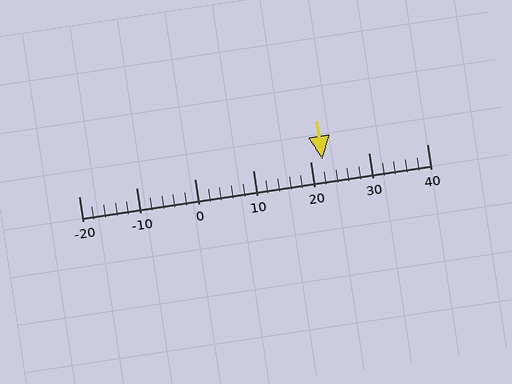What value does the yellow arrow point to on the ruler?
The yellow arrow points to approximately 22.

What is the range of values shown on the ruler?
The ruler shows values from -20 to 40.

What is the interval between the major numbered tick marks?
The major tick marks are spaced 10 units apart.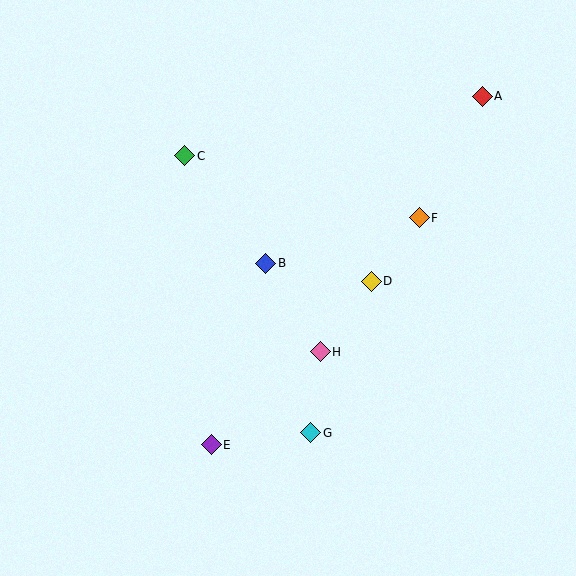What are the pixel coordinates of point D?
Point D is at (371, 281).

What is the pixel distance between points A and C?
The distance between A and C is 304 pixels.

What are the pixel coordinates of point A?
Point A is at (482, 96).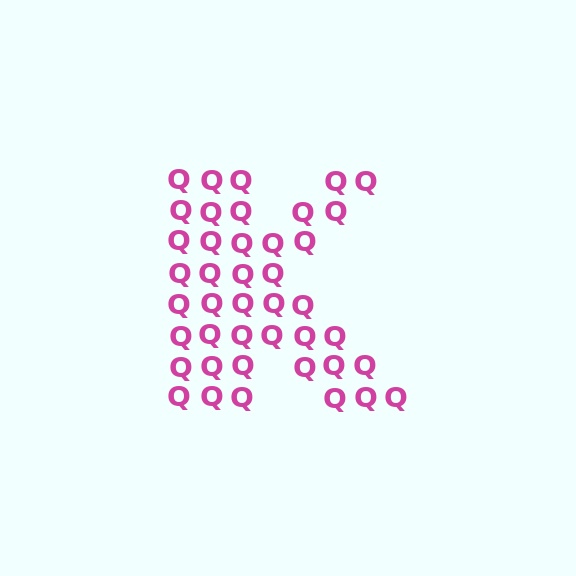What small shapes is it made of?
It is made of small letter Q's.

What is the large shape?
The large shape is the letter K.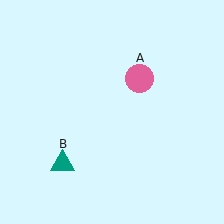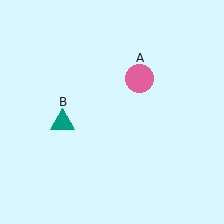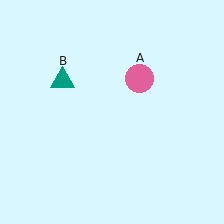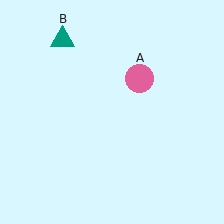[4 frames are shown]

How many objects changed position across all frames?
1 object changed position: teal triangle (object B).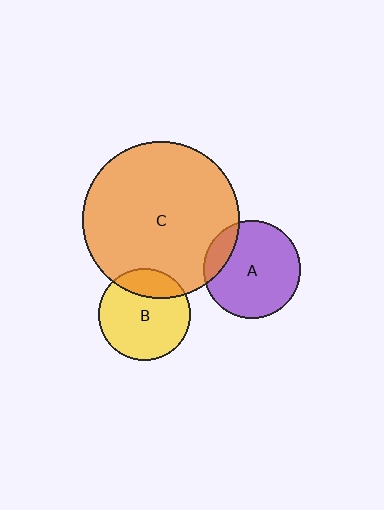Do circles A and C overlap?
Yes.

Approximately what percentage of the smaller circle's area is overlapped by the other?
Approximately 15%.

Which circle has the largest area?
Circle C (orange).